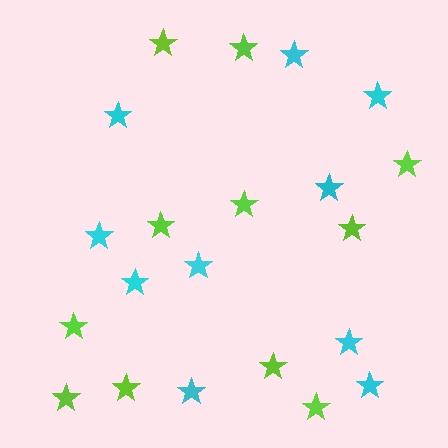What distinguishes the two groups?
There are 2 groups: one group of cyan stars (10) and one group of lime stars (11).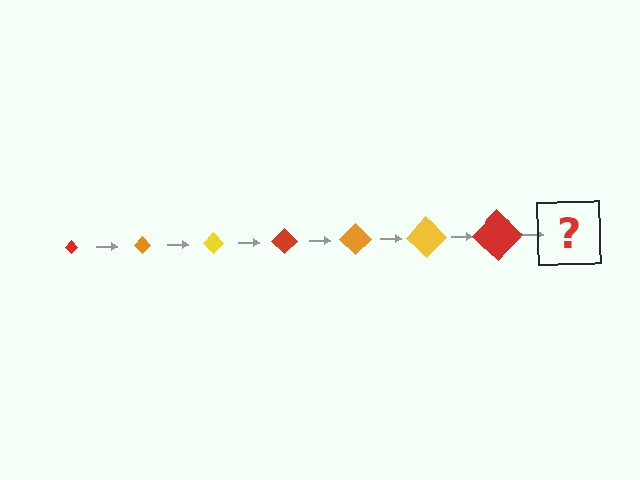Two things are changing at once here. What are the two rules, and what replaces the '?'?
The two rules are that the diamond grows larger each step and the color cycles through red, orange, and yellow. The '?' should be an orange diamond, larger than the previous one.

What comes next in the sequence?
The next element should be an orange diamond, larger than the previous one.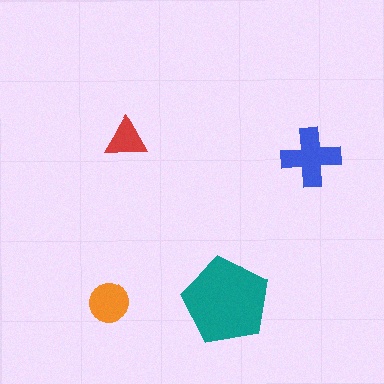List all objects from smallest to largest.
The red triangle, the orange circle, the blue cross, the teal pentagon.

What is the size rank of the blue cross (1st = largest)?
2nd.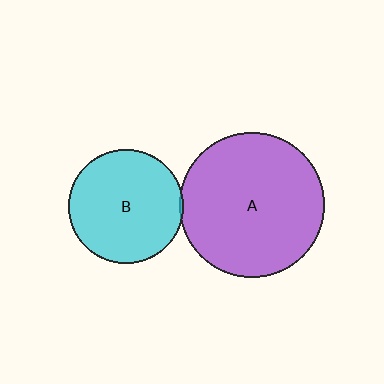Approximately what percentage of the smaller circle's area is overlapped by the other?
Approximately 5%.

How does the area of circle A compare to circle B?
Approximately 1.6 times.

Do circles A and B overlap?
Yes.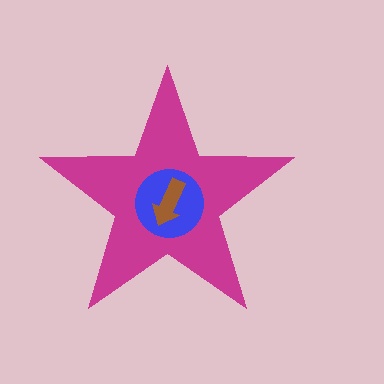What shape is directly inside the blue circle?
The brown arrow.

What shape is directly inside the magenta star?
The blue circle.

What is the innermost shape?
The brown arrow.